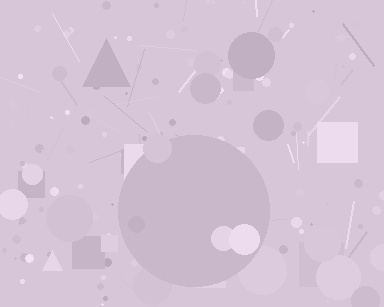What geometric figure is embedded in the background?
A circle is embedded in the background.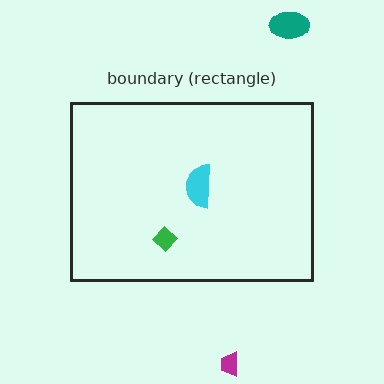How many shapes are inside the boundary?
2 inside, 2 outside.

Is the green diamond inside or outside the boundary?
Inside.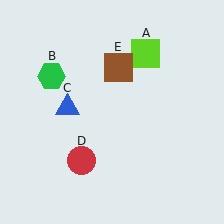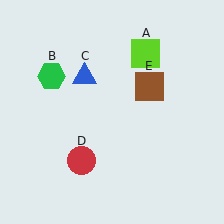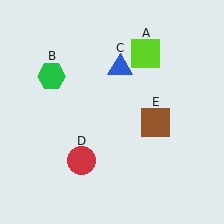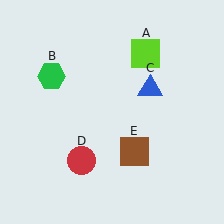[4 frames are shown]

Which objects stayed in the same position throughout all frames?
Lime square (object A) and green hexagon (object B) and red circle (object D) remained stationary.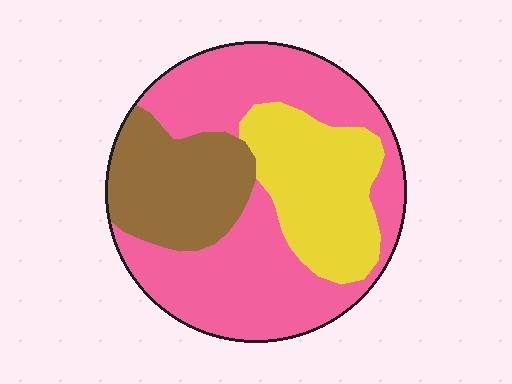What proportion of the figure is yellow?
Yellow covers around 25% of the figure.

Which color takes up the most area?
Pink, at roughly 55%.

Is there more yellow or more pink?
Pink.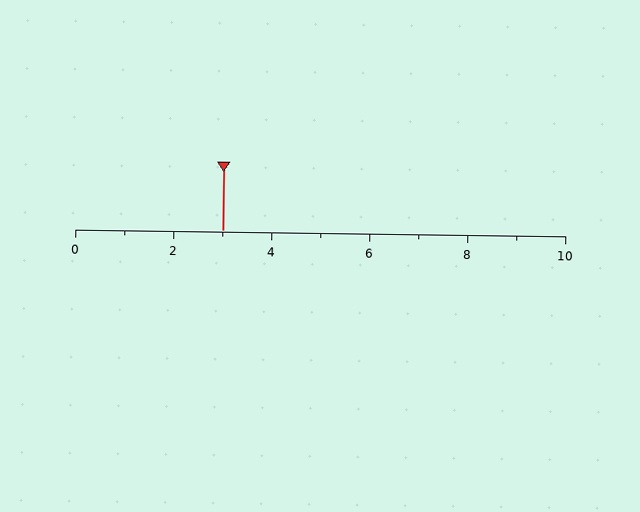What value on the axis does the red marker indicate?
The marker indicates approximately 3.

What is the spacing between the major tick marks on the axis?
The major ticks are spaced 2 apart.